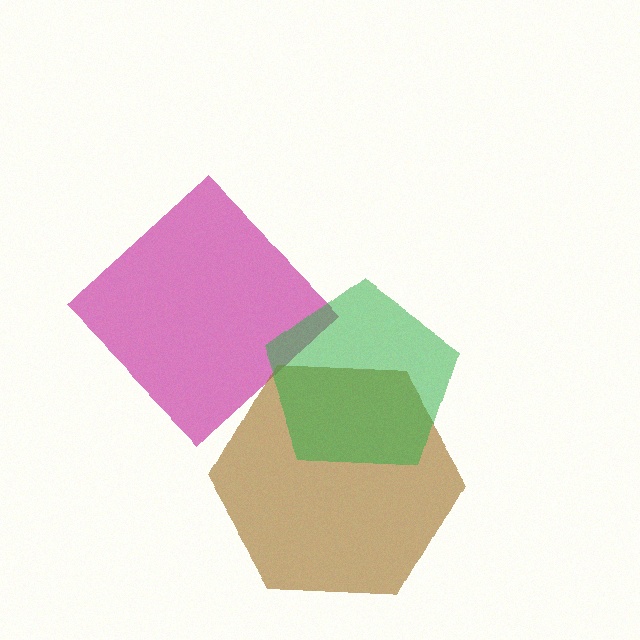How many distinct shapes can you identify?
There are 3 distinct shapes: a magenta diamond, a brown hexagon, a green pentagon.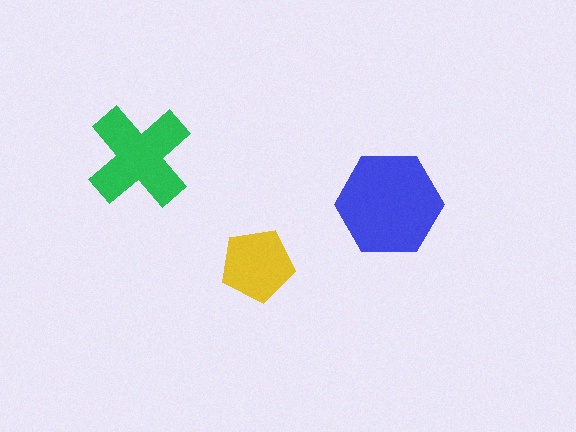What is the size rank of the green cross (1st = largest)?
2nd.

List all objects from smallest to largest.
The yellow pentagon, the green cross, the blue hexagon.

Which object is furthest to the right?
The blue hexagon is rightmost.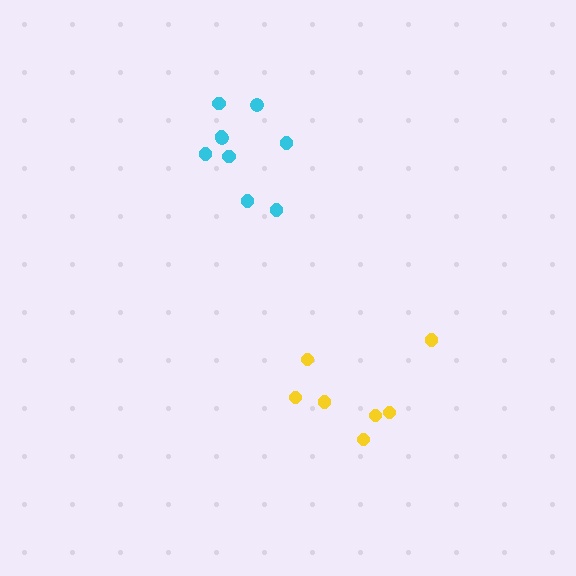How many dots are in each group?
Group 1: 9 dots, Group 2: 7 dots (16 total).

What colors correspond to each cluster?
The clusters are colored: cyan, yellow.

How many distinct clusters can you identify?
There are 2 distinct clusters.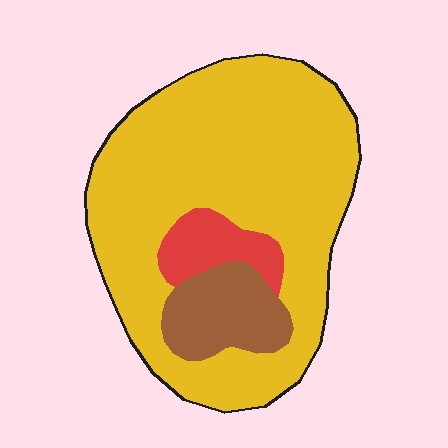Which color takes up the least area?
Red, at roughly 10%.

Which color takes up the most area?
Yellow, at roughly 80%.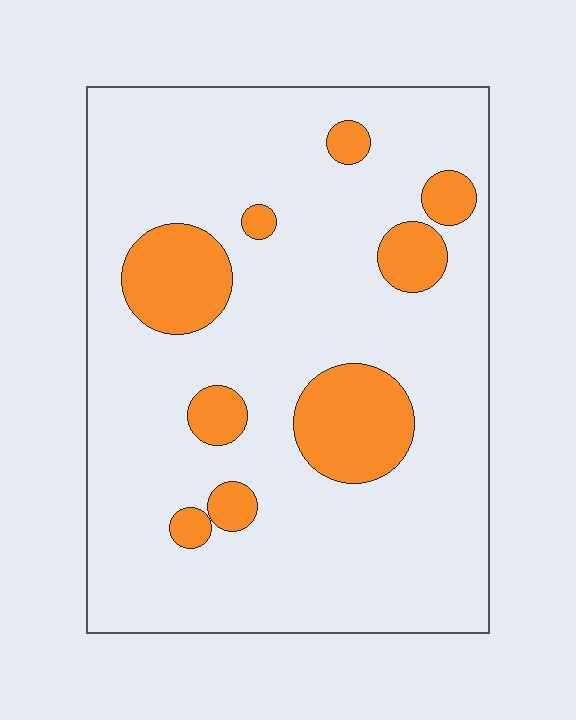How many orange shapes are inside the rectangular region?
9.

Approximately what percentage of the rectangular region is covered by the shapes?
Approximately 15%.